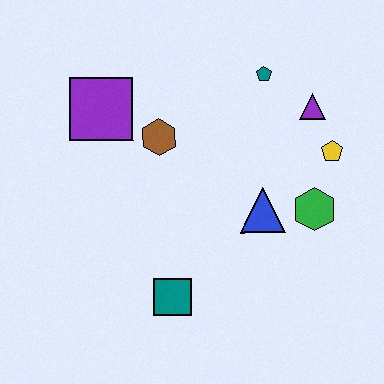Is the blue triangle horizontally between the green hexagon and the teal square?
Yes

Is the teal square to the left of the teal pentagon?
Yes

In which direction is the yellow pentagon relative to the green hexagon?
The yellow pentagon is above the green hexagon.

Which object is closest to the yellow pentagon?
The purple triangle is closest to the yellow pentagon.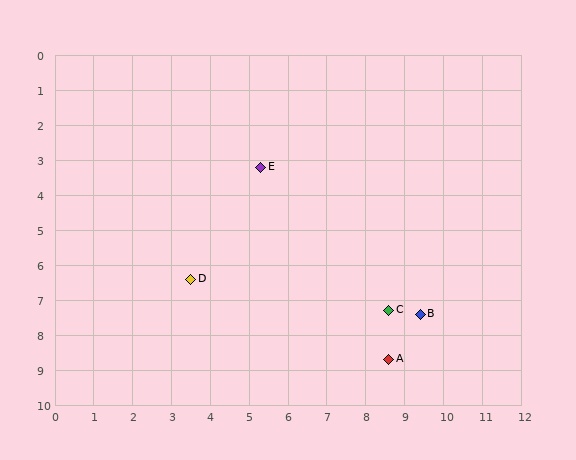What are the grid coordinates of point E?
Point E is at approximately (5.3, 3.2).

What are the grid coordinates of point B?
Point B is at approximately (9.4, 7.4).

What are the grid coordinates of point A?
Point A is at approximately (8.6, 8.7).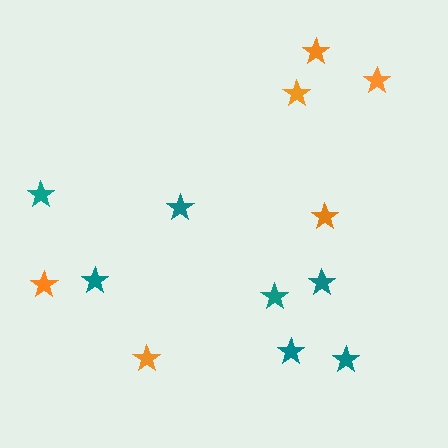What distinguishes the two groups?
There are 2 groups: one group of teal stars (7) and one group of orange stars (6).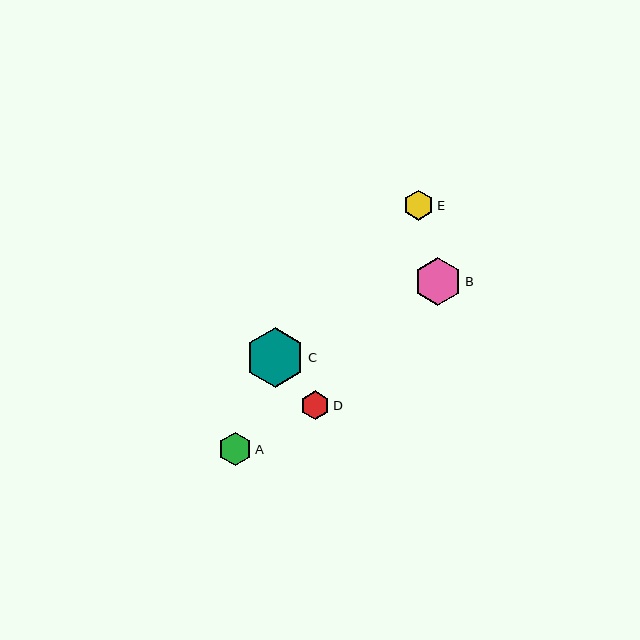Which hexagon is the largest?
Hexagon C is the largest with a size of approximately 59 pixels.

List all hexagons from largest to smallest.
From largest to smallest: C, B, A, E, D.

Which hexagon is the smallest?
Hexagon D is the smallest with a size of approximately 29 pixels.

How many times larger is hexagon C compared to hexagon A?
Hexagon C is approximately 1.8 times the size of hexagon A.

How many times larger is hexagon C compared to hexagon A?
Hexagon C is approximately 1.8 times the size of hexagon A.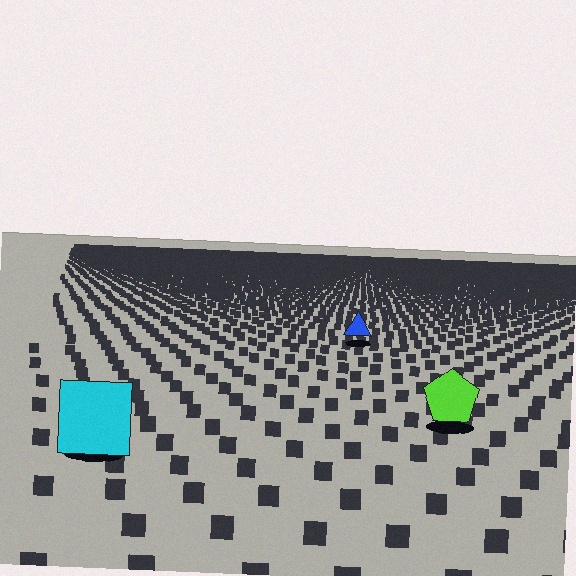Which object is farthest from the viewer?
The blue triangle is farthest from the viewer. It appears smaller and the ground texture around it is denser.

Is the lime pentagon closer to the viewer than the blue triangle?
Yes. The lime pentagon is closer — you can tell from the texture gradient: the ground texture is coarser near it.